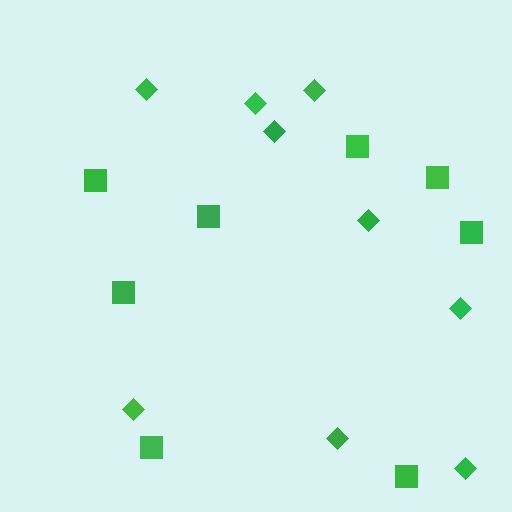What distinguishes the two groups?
There are 2 groups: one group of squares (8) and one group of diamonds (9).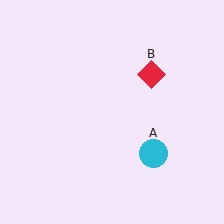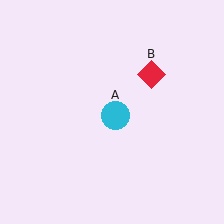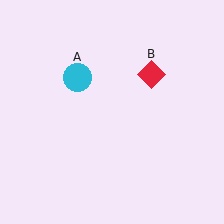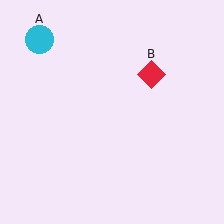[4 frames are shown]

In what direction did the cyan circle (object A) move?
The cyan circle (object A) moved up and to the left.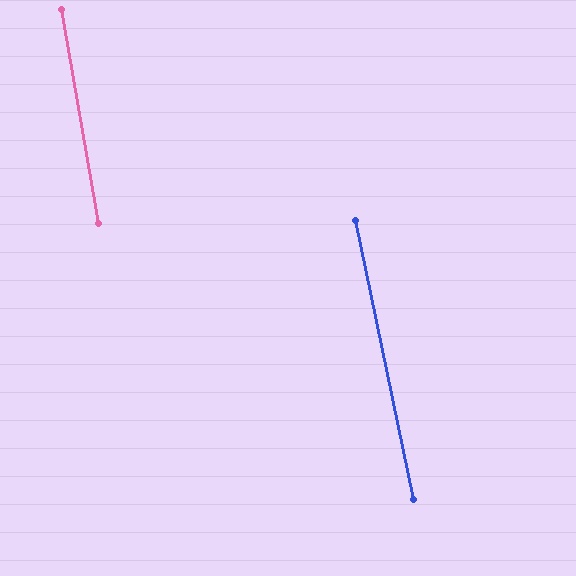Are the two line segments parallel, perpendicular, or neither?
Parallel — their directions differ by only 1.9°.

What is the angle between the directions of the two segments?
Approximately 2 degrees.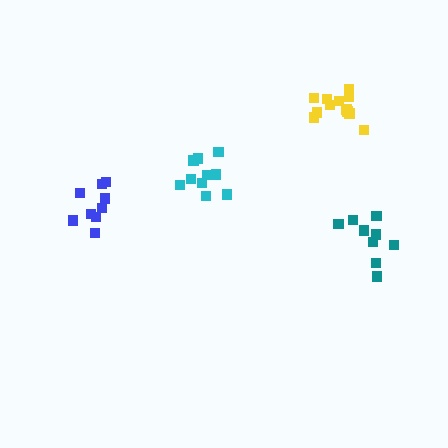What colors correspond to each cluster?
The clusters are colored: yellow, cyan, blue, teal.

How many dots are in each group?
Group 1: 12 dots, Group 2: 10 dots, Group 3: 9 dots, Group 4: 9 dots (40 total).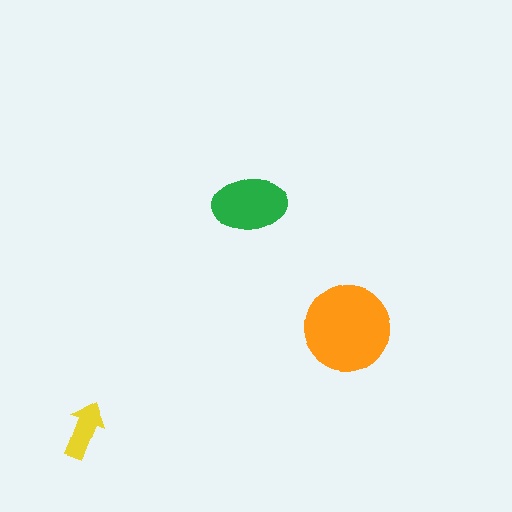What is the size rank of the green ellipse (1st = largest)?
2nd.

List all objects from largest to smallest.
The orange circle, the green ellipse, the yellow arrow.